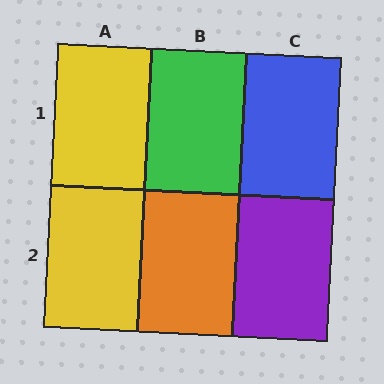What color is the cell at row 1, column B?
Green.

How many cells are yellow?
2 cells are yellow.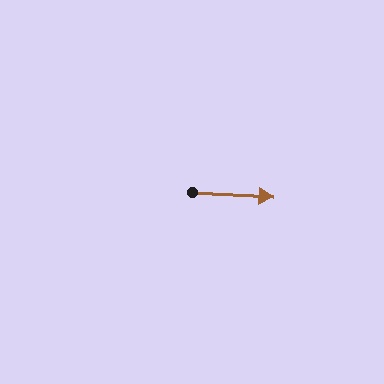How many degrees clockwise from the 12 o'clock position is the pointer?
Approximately 93 degrees.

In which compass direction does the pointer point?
East.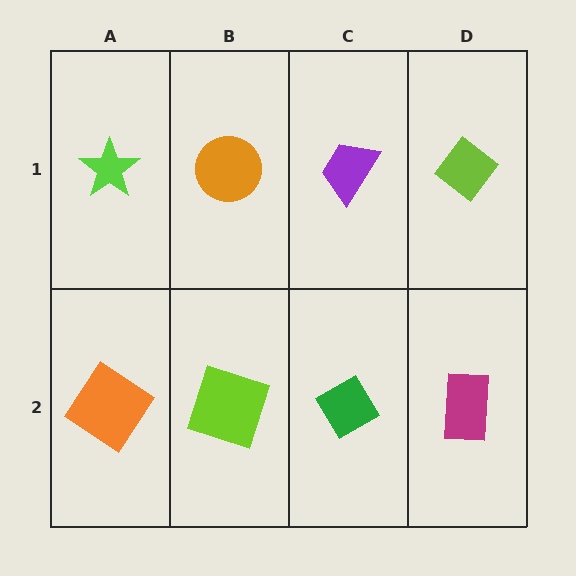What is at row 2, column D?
A magenta rectangle.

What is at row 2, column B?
A lime square.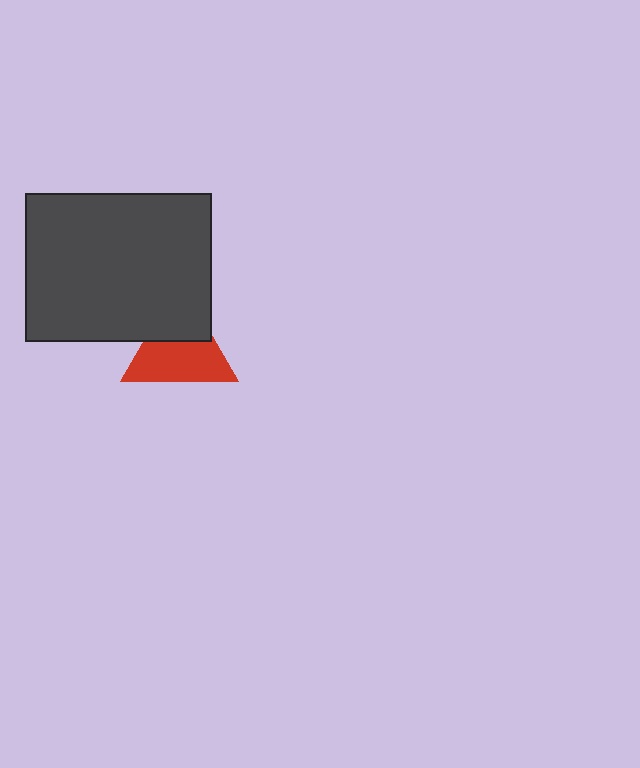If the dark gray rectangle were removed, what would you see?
You would see the complete red triangle.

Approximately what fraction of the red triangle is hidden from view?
Roughly 37% of the red triangle is hidden behind the dark gray rectangle.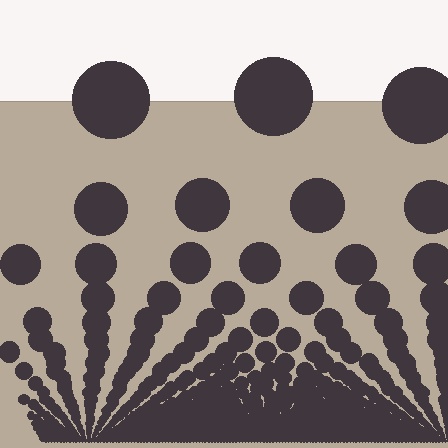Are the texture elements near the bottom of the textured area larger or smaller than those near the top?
Smaller. The gradient is inverted — elements near the bottom are smaller and denser.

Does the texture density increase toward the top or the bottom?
Density increases toward the bottom.